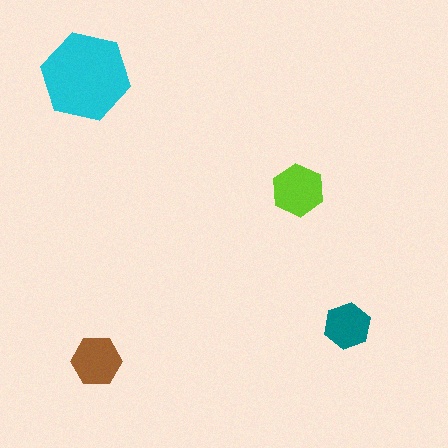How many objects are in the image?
There are 4 objects in the image.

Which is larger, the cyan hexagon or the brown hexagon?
The cyan one.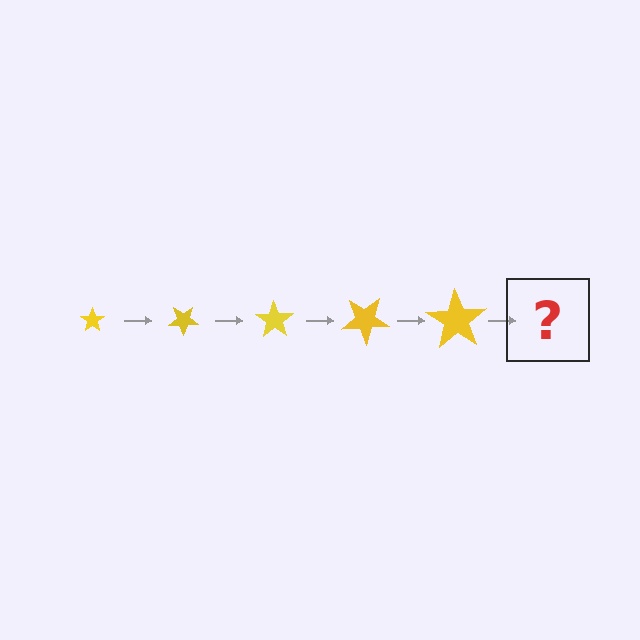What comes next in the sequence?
The next element should be a star, larger than the previous one and rotated 175 degrees from the start.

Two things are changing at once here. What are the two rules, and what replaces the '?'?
The two rules are that the star grows larger each step and it rotates 35 degrees each step. The '?' should be a star, larger than the previous one and rotated 175 degrees from the start.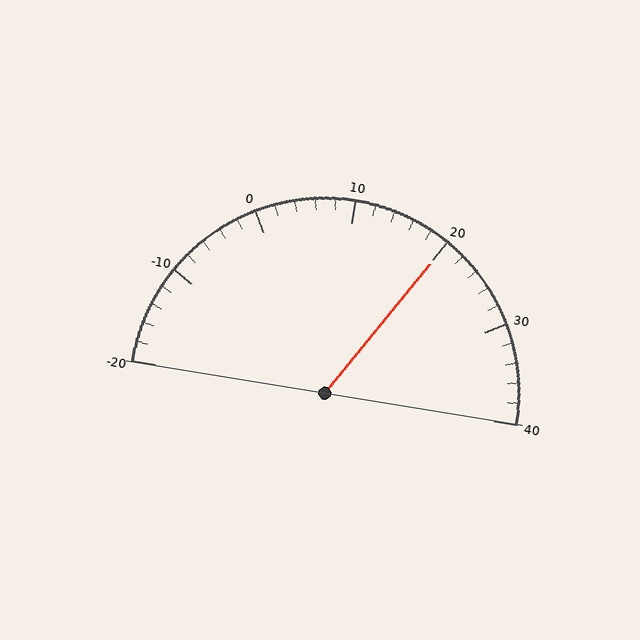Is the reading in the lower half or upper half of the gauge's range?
The reading is in the upper half of the range (-20 to 40).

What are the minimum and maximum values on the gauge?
The gauge ranges from -20 to 40.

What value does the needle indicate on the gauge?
The needle indicates approximately 20.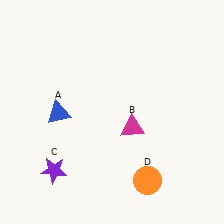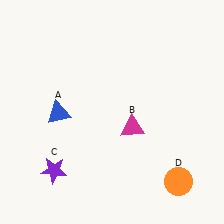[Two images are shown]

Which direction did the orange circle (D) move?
The orange circle (D) moved right.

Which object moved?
The orange circle (D) moved right.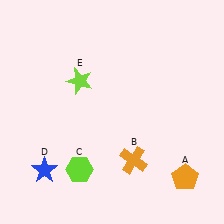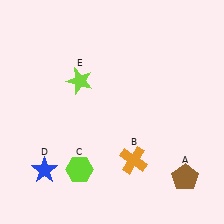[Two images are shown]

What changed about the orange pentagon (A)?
In Image 1, A is orange. In Image 2, it changed to brown.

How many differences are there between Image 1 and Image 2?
There is 1 difference between the two images.